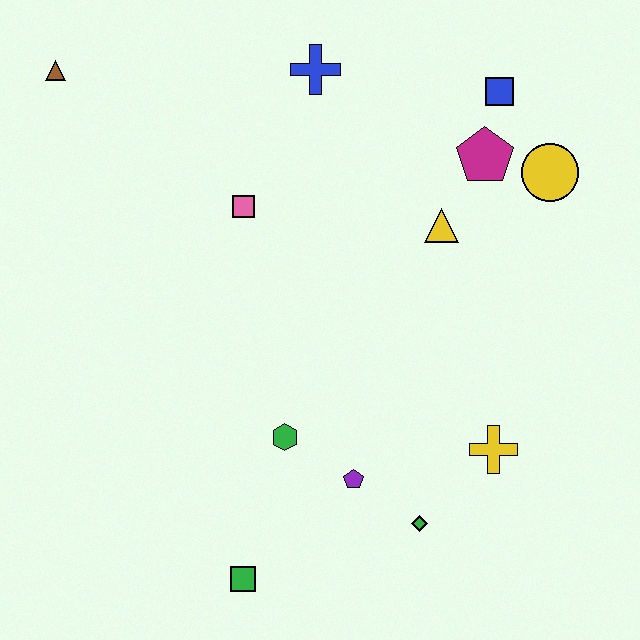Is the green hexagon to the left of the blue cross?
Yes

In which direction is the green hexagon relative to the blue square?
The green hexagon is below the blue square.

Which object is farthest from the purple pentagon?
The brown triangle is farthest from the purple pentagon.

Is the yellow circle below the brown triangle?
Yes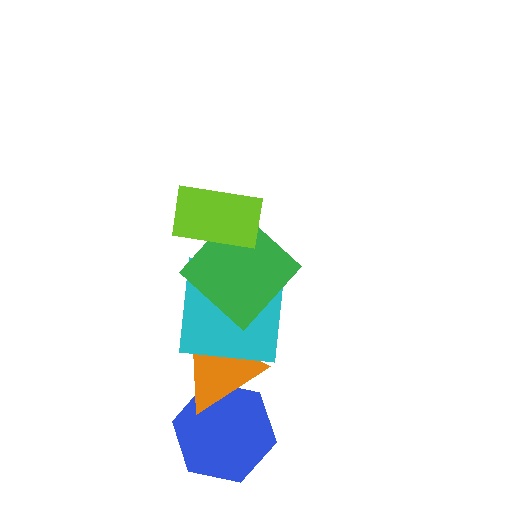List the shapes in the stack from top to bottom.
From top to bottom: the lime rectangle, the green diamond, the cyan square, the orange triangle, the blue hexagon.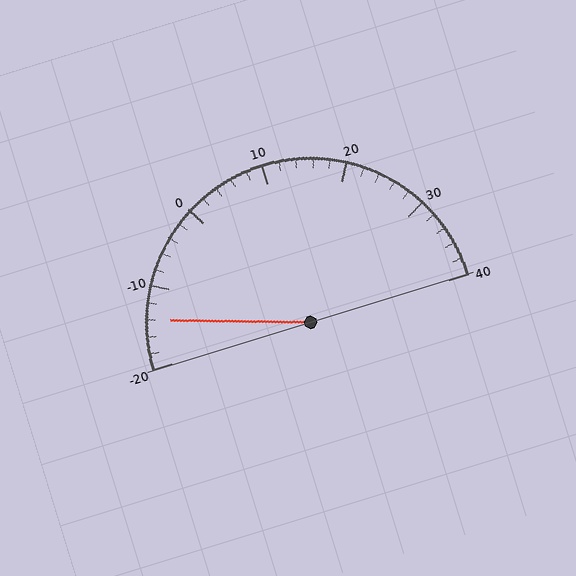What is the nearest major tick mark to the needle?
The nearest major tick mark is -10.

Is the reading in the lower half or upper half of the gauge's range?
The reading is in the lower half of the range (-20 to 40).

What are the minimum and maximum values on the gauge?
The gauge ranges from -20 to 40.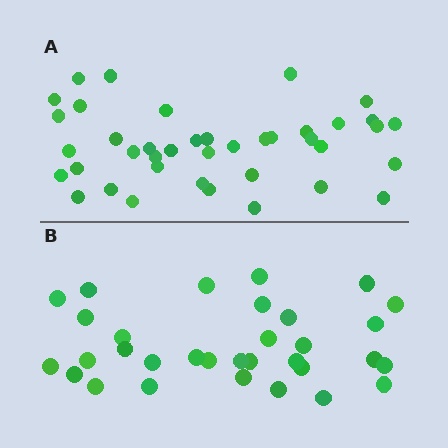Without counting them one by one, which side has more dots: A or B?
Region A (the top region) has more dots.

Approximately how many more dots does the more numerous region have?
Region A has roughly 8 or so more dots than region B.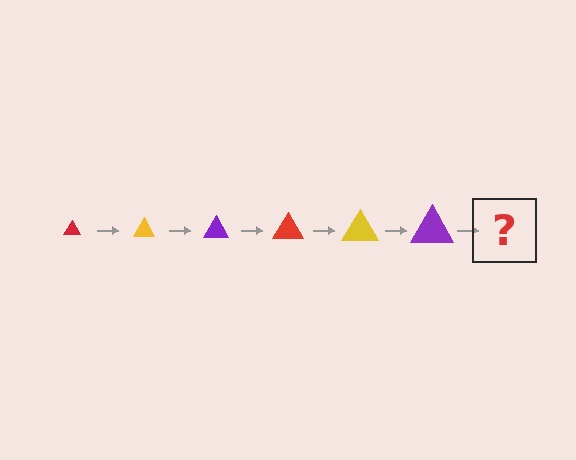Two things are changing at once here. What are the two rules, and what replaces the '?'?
The two rules are that the triangle grows larger each step and the color cycles through red, yellow, and purple. The '?' should be a red triangle, larger than the previous one.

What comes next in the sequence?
The next element should be a red triangle, larger than the previous one.